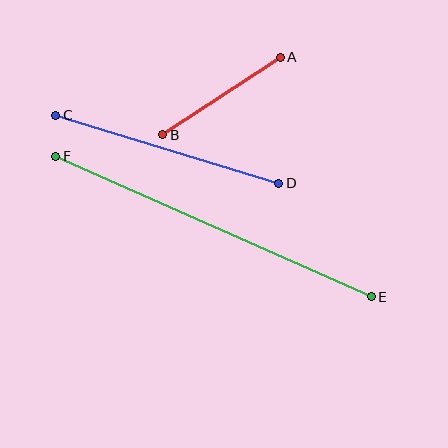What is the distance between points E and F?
The distance is approximately 345 pixels.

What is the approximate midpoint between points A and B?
The midpoint is at approximately (222, 96) pixels.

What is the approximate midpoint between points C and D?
The midpoint is at approximately (167, 149) pixels.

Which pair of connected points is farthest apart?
Points E and F are farthest apart.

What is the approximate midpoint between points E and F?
The midpoint is at approximately (214, 226) pixels.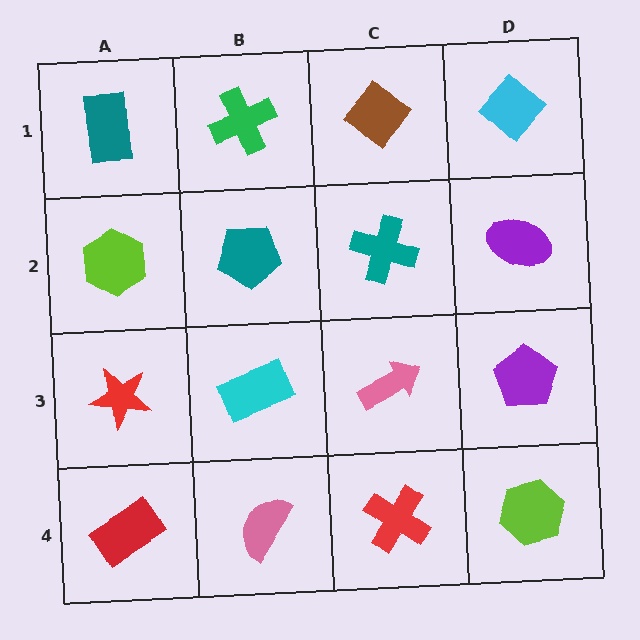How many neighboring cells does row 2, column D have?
3.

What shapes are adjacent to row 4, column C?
A pink arrow (row 3, column C), a pink semicircle (row 4, column B), a lime hexagon (row 4, column D).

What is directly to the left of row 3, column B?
A red star.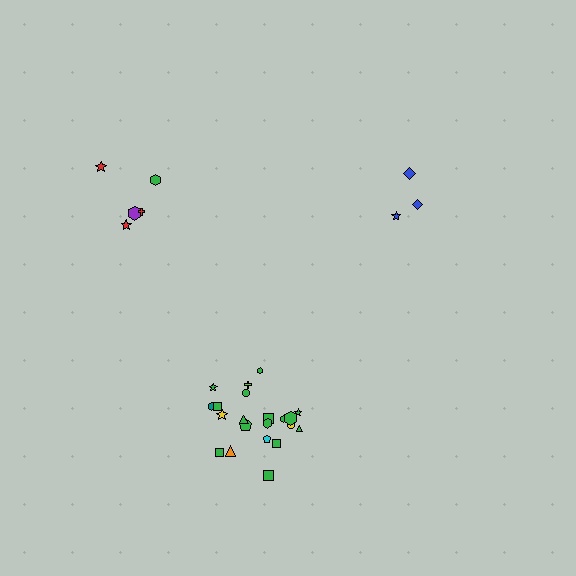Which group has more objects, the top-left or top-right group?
The top-left group.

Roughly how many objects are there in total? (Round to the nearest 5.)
Roughly 30 objects in total.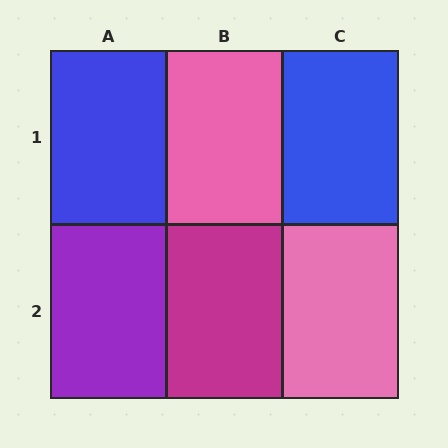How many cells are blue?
2 cells are blue.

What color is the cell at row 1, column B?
Pink.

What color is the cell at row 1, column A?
Blue.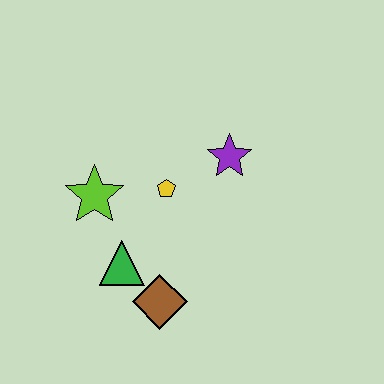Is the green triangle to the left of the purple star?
Yes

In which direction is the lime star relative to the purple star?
The lime star is to the left of the purple star.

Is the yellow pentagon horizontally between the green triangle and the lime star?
No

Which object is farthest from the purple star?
The brown diamond is farthest from the purple star.